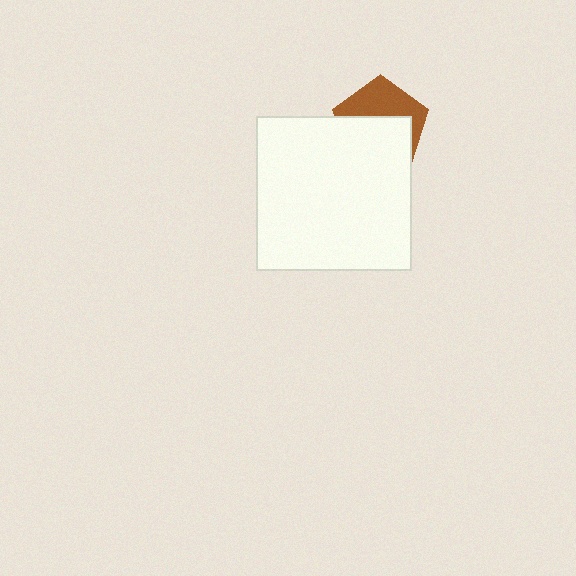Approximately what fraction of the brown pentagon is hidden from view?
Roughly 57% of the brown pentagon is hidden behind the white square.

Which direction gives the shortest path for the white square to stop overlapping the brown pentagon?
Moving down gives the shortest separation.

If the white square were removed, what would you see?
You would see the complete brown pentagon.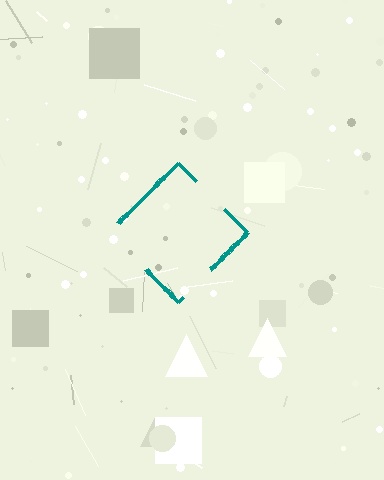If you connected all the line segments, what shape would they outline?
They would outline a diamond.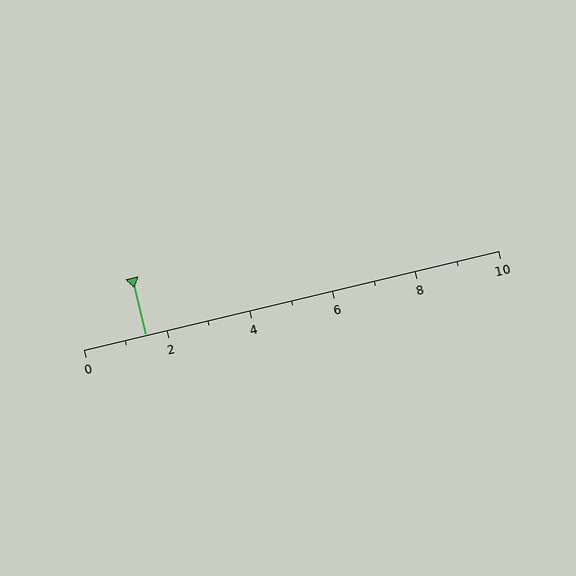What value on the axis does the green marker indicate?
The marker indicates approximately 1.5.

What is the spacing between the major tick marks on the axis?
The major ticks are spaced 2 apart.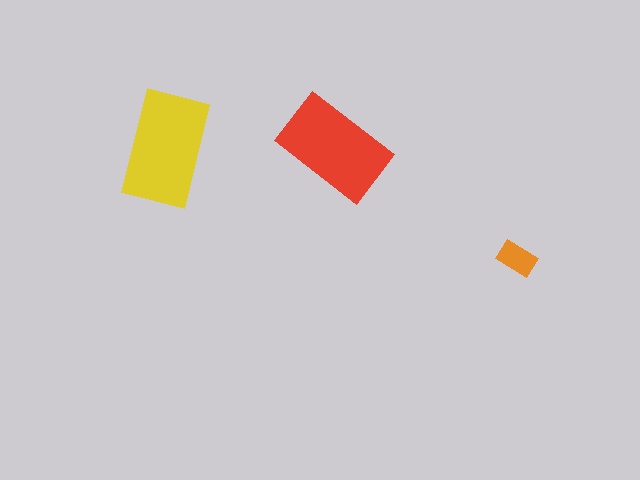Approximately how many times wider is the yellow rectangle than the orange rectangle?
About 3 times wider.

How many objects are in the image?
There are 3 objects in the image.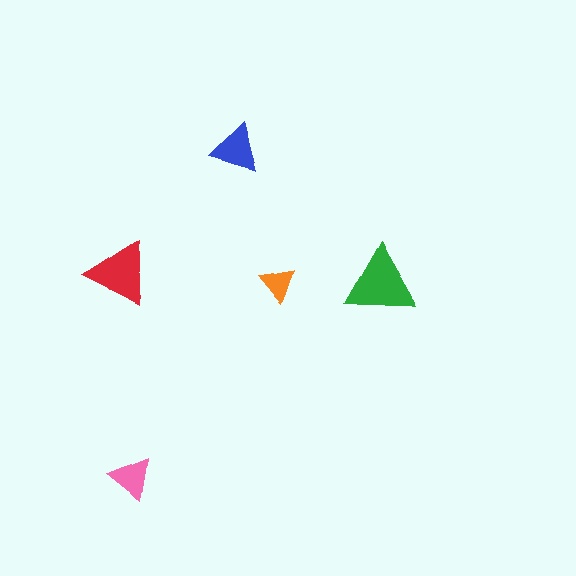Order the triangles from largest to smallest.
the green one, the red one, the blue one, the pink one, the orange one.